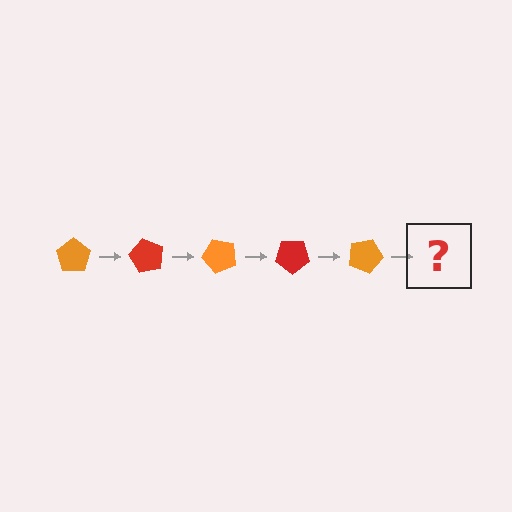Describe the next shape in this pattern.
It should be a red pentagon, rotated 300 degrees from the start.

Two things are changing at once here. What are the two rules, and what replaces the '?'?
The two rules are that it rotates 60 degrees each step and the color cycles through orange and red. The '?' should be a red pentagon, rotated 300 degrees from the start.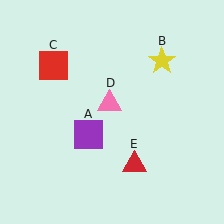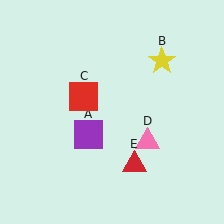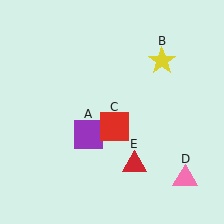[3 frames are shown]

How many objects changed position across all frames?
2 objects changed position: red square (object C), pink triangle (object D).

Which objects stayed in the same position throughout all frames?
Purple square (object A) and yellow star (object B) and red triangle (object E) remained stationary.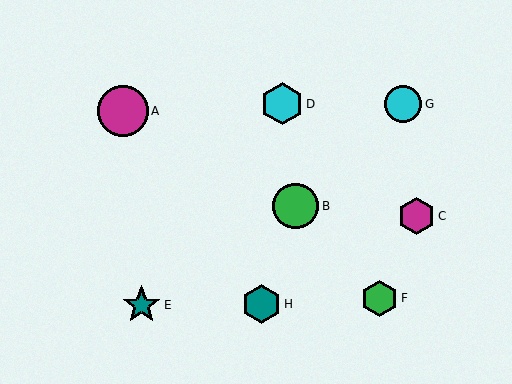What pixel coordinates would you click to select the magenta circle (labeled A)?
Click at (123, 111) to select the magenta circle A.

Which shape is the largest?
The magenta circle (labeled A) is the largest.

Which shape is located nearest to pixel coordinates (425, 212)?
The magenta hexagon (labeled C) at (417, 216) is nearest to that location.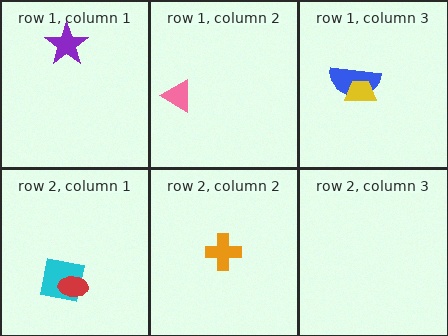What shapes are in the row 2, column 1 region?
The cyan square, the red ellipse.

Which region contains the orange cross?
The row 2, column 2 region.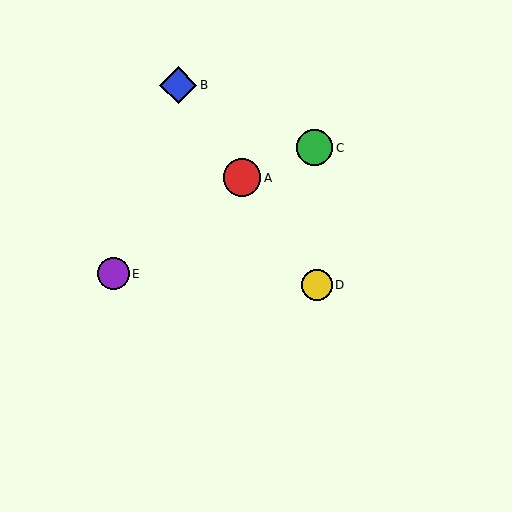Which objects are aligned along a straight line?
Objects A, B, D are aligned along a straight line.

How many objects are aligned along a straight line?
3 objects (A, B, D) are aligned along a straight line.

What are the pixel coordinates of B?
Object B is at (178, 85).